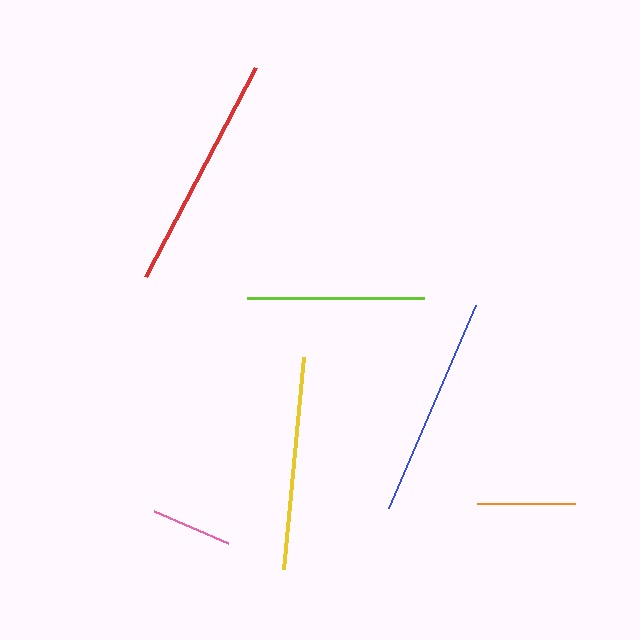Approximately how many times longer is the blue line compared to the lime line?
The blue line is approximately 1.3 times the length of the lime line.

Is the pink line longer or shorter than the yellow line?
The yellow line is longer than the pink line.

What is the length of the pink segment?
The pink segment is approximately 81 pixels long.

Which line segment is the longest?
The red line is the longest at approximately 235 pixels.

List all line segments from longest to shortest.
From longest to shortest: red, blue, yellow, lime, orange, pink.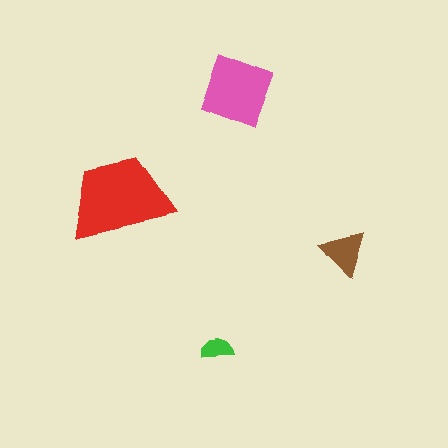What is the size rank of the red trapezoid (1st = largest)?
1st.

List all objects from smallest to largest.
The green semicircle, the brown triangle, the pink diamond, the red trapezoid.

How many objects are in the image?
There are 4 objects in the image.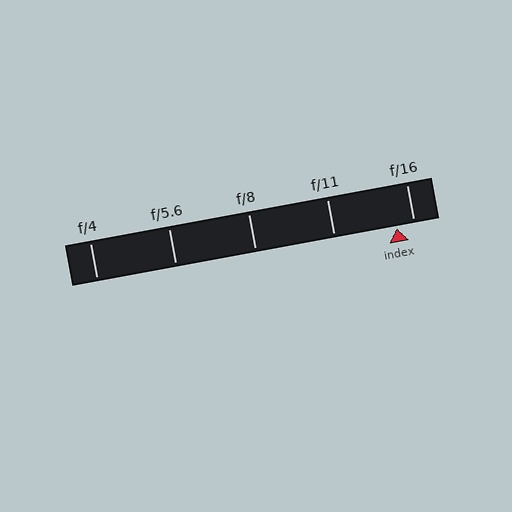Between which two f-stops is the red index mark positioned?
The index mark is between f/11 and f/16.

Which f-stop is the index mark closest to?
The index mark is closest to f/16.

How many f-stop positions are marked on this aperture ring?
There are 5 f-stop positions marked.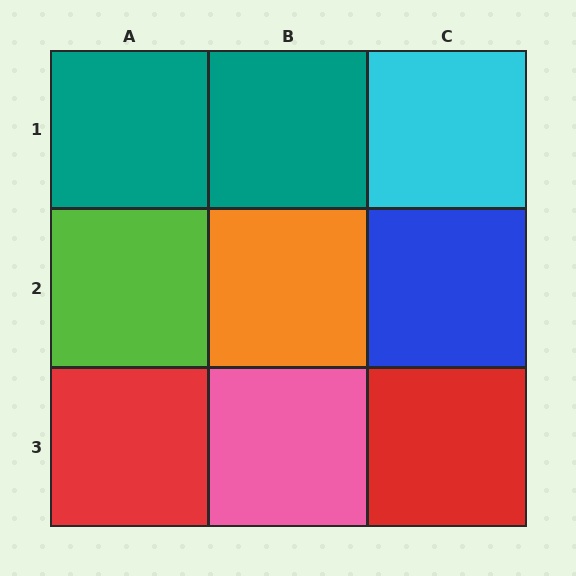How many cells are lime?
1 cell is lime.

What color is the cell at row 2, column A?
Lime.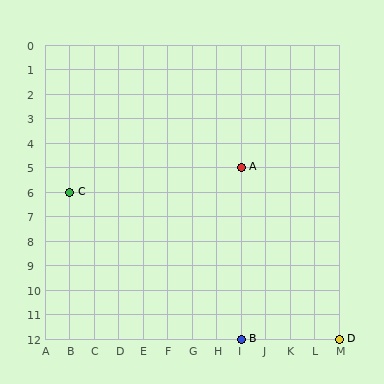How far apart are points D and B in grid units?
Points D and B are 4 columns apart.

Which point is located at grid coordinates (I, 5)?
Point A is at (I, 5).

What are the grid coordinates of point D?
Point D is at grid coordinates (M, 12).